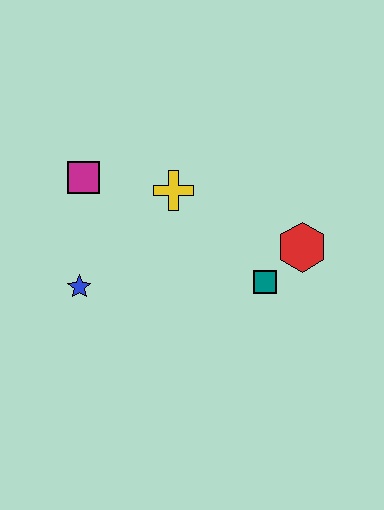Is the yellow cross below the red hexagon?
No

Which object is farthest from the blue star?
The red hexagon is farthest from the blue star.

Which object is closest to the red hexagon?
The teal square is closest to the red hexagon.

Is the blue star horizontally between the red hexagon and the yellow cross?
No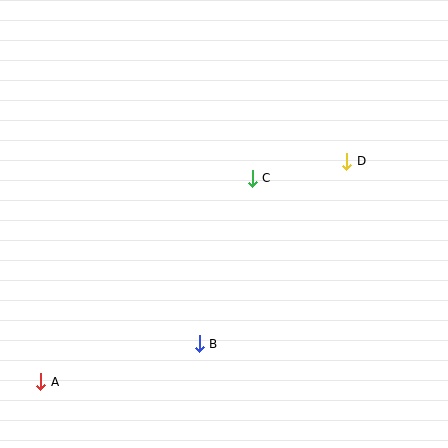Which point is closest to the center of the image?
Point C at (252, 178) is closest to the center.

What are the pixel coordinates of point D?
Point D is at (347, 161).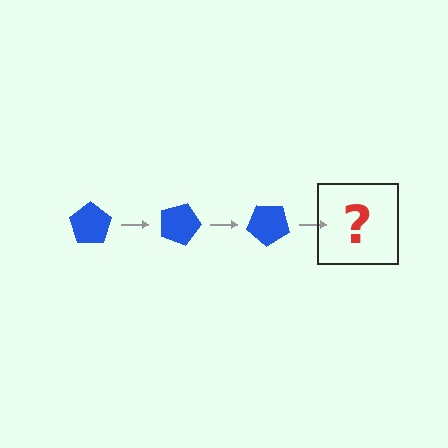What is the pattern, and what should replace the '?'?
The pattern is that the pentagon rotates 20 degrees each step. The '?' should be a blue pentagon rotated 60 degrees.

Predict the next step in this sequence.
The next step is a blue pentagon rotated 60 degrees.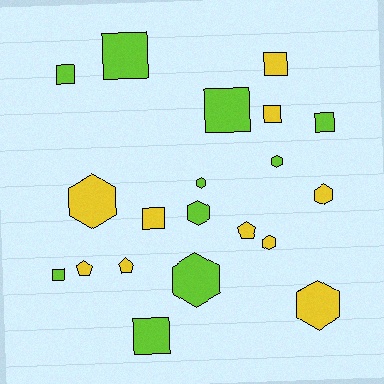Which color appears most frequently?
Lime, with 10 objects.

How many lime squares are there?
There are 6 lime squares.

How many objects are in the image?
There are 20 objects.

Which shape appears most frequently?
Square, with 9 objects.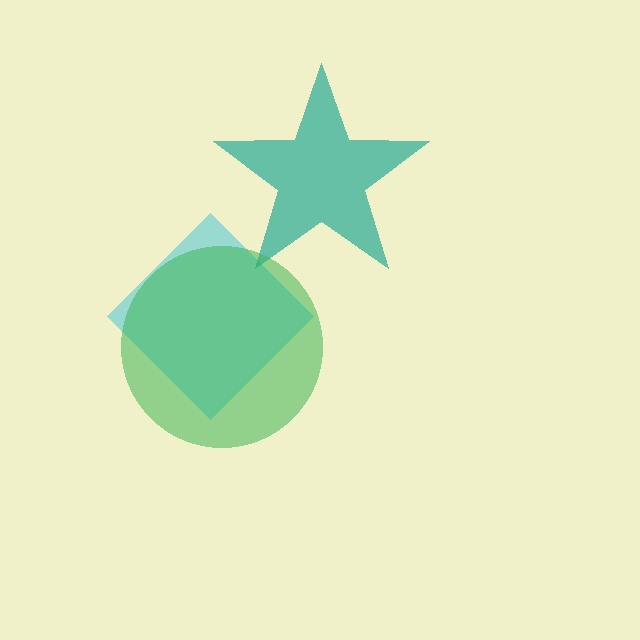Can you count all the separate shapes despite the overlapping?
Yes, there are 3 separate shapes.